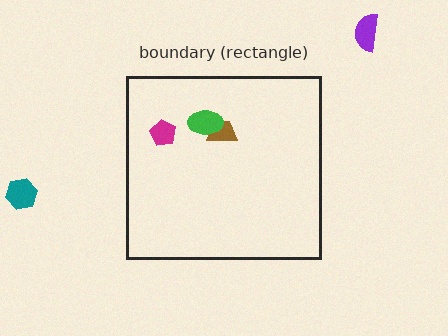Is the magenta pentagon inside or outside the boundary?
Inside.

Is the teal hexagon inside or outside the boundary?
Outside.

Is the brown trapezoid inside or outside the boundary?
Inside.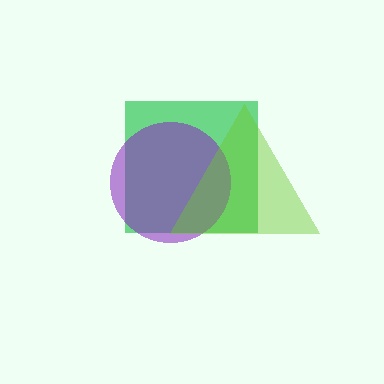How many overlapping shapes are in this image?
There are 3 overlapping shapes in the image.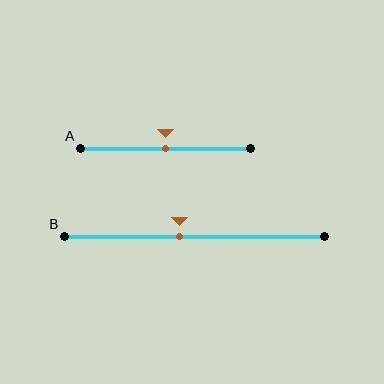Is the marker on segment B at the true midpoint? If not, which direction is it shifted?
No, the marker on segment B is shifted to the left by about 5% of the segment length.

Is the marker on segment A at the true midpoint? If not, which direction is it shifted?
Yes, the marker on segment A is at the true midpoint.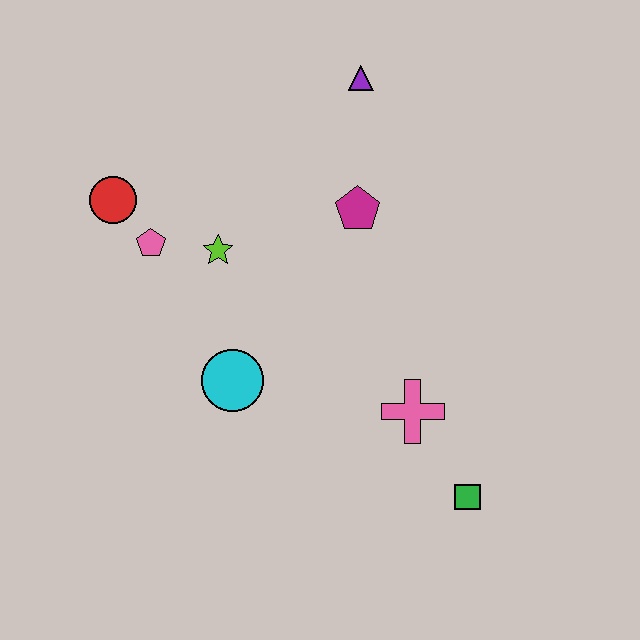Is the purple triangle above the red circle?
Yes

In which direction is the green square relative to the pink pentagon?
The green square is to the right of the pink pentagon.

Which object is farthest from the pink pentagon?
The green square is farthest from the pink pentagon.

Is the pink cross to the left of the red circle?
No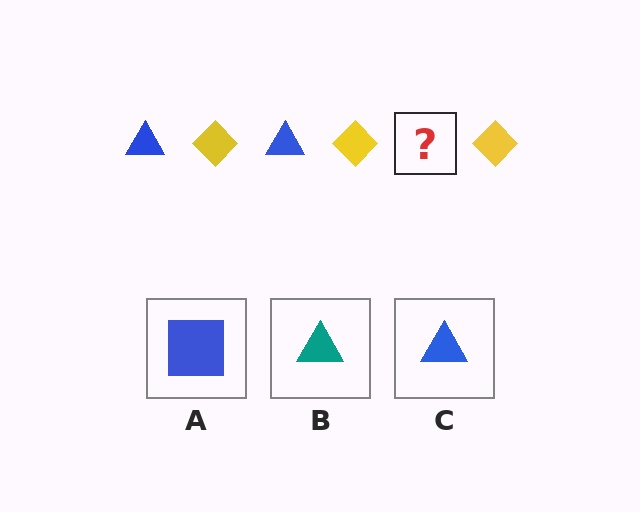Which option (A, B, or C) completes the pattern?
C.